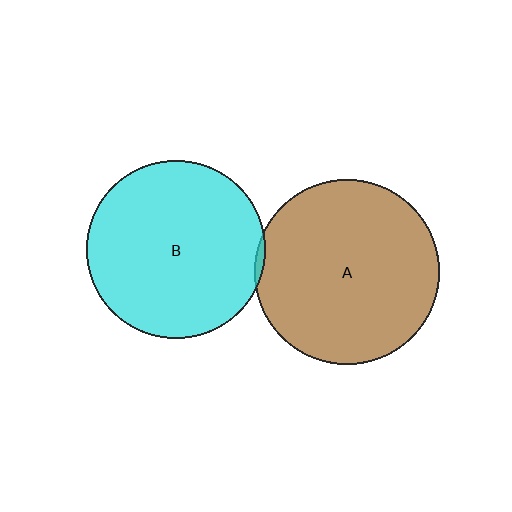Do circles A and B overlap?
Yes.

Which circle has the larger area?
Circle A (brown).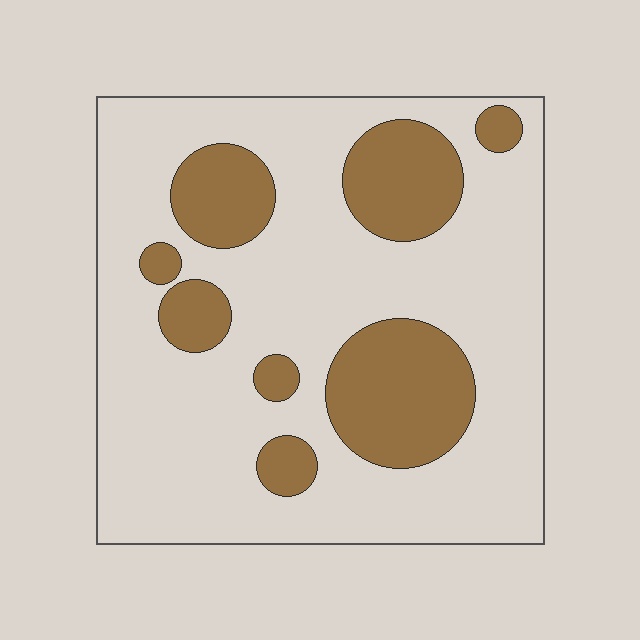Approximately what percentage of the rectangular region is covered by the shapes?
Approximately 25%.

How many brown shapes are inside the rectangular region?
8.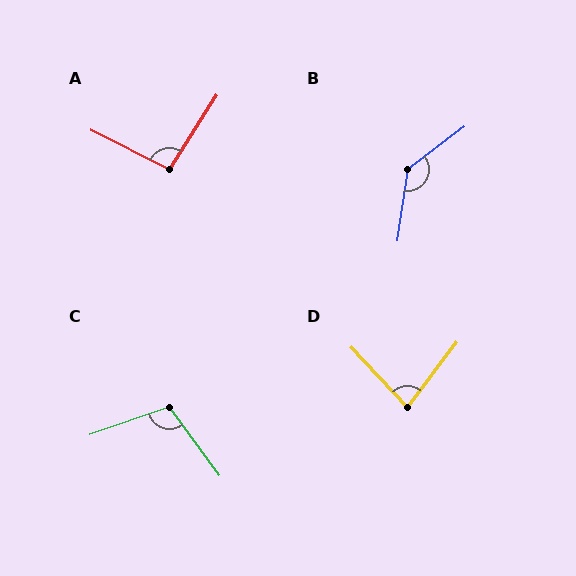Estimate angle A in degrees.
Approximately 95 degrees.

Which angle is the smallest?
D, at approximately 80 degrees.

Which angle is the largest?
B, at approximately 136 degrees.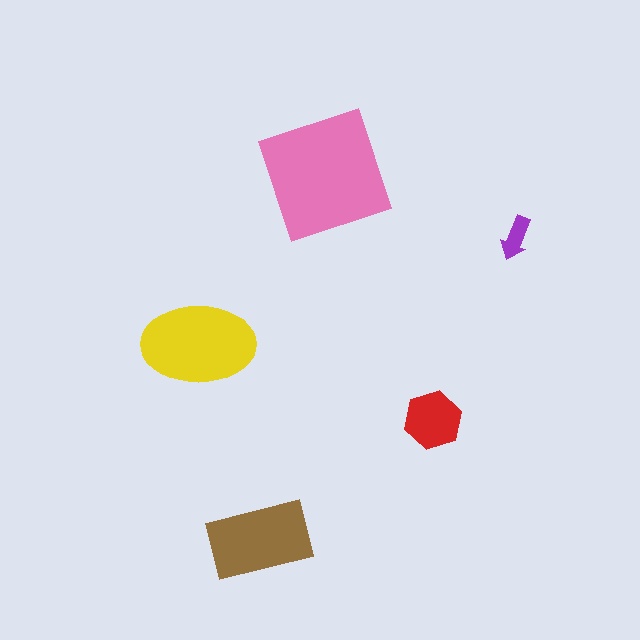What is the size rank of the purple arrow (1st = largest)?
5th.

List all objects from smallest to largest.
The purple arrow, the red hexagon, the brown rectangle, the yellow ellipse, the pink square.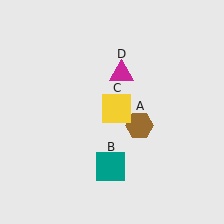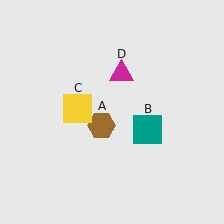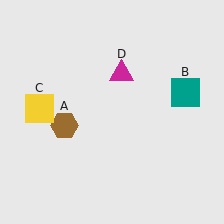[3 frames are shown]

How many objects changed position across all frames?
3 objects changed position: brown hexagon (object A), teal square (object B), yellow square (object C).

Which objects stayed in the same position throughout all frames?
Magenta triangle (object D) remained stationary.